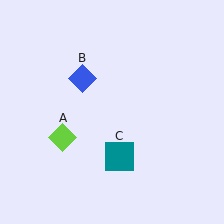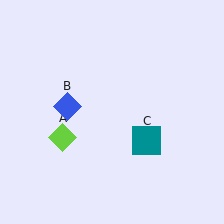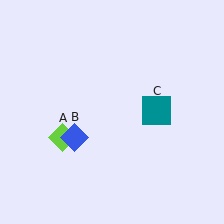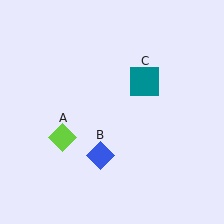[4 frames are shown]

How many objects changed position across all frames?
2 objects changed position: blue diamond (object B), teal square (object C).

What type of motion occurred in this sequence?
The blue diamond (object B), teal square (object C) rotated counterclockwise around the center of the scene.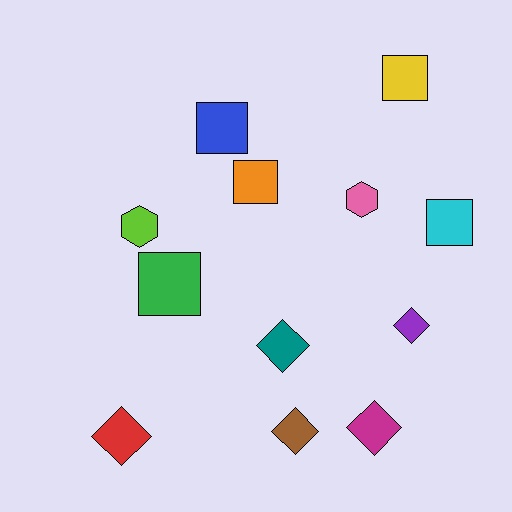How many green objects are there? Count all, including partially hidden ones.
There is 1 green object.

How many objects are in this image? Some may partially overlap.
There are 12 objects.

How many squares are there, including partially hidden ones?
There are 5 squares.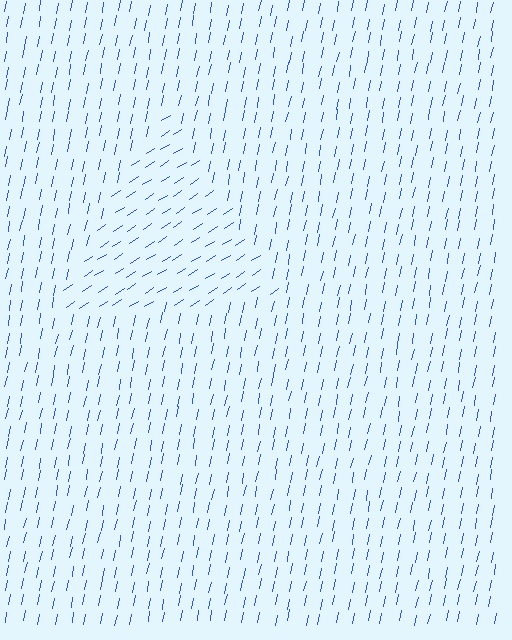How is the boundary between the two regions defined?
The boundary is defined purely by a change in line orientation (approximately 45 degrees difference). All lines are the same color and thickness.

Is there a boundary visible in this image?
Yes, there is a texture boundary formed by a change in line orientation.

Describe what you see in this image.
The image is filled with small blue line segments. A triangle region in the image has lines oriented differently from the surrounding lines, creating a visible texture boundary.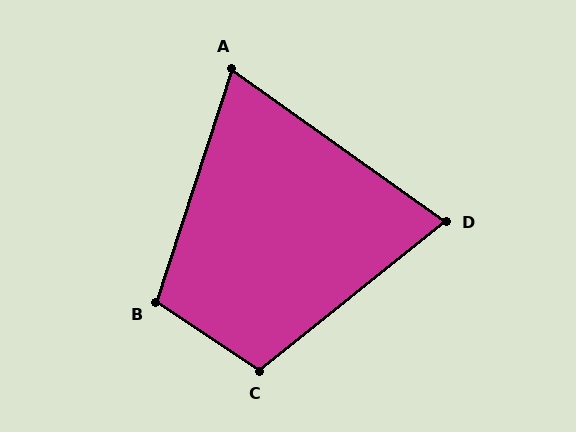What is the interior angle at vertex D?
Approximately 74 degrees (acute).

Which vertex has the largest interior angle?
C, at approximately 108 degrees.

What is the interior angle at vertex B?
Approximately 106 degrees (obtuse).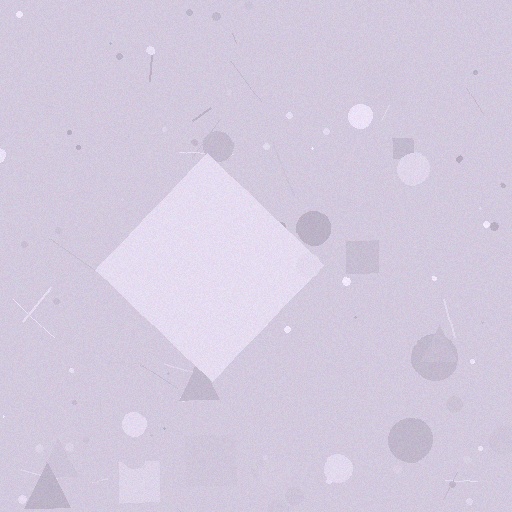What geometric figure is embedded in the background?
A diamond is embedded in the background.